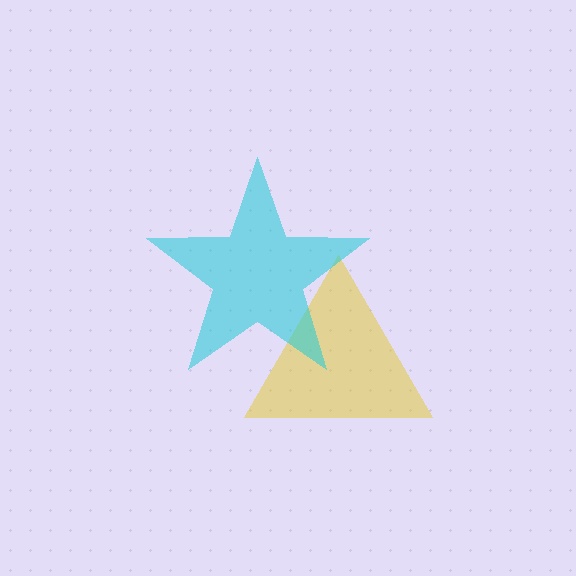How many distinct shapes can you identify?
There are 2 distinct shapes: a yellow triangle, a cyan star.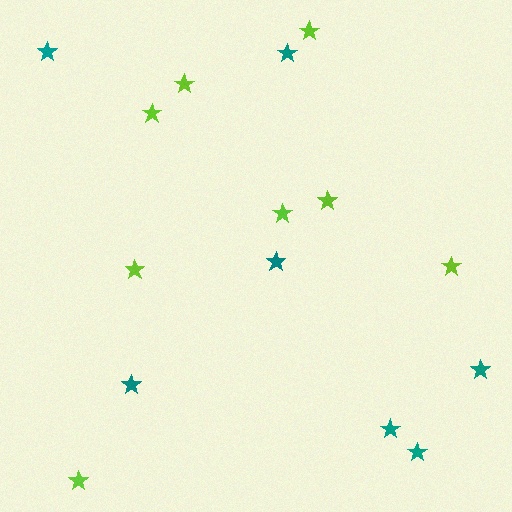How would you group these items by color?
There are 2 groups: one group of lime stars (8) and one group of teal stars (7).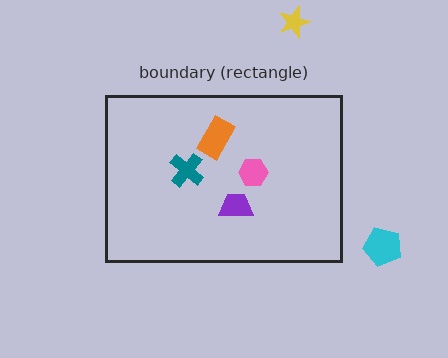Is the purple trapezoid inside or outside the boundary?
Inside.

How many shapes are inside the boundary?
4 inside, 2 outside.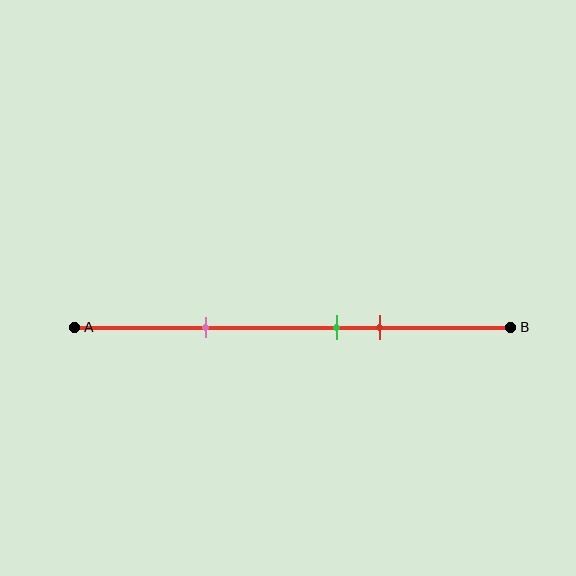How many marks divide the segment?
There are 3 marks dividing the segment.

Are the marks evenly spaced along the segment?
No, the marks are not evenly spaced.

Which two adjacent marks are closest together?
The green and red marks are the closest adjacent pair.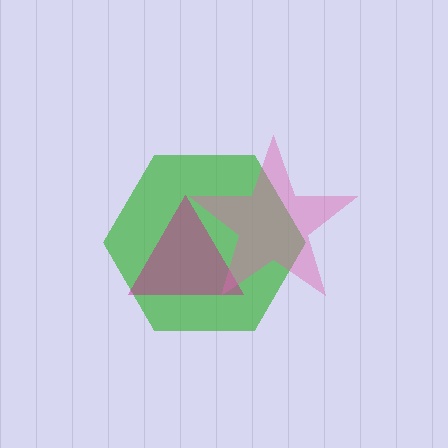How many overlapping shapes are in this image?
There are 3 overlapping shapes in the image.